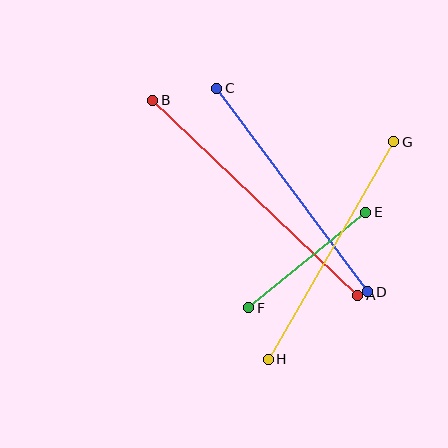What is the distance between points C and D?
The distance is approximately 253 pixels.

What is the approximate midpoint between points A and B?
The midpoint is at approximately (255, 198) pixels.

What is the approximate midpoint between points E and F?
The midpoint is at approximately (307, 260) pixels.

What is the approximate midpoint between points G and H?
The midpoint is at approximately (331, 250) pixels.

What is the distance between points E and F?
The distance is approximately 151 pixels.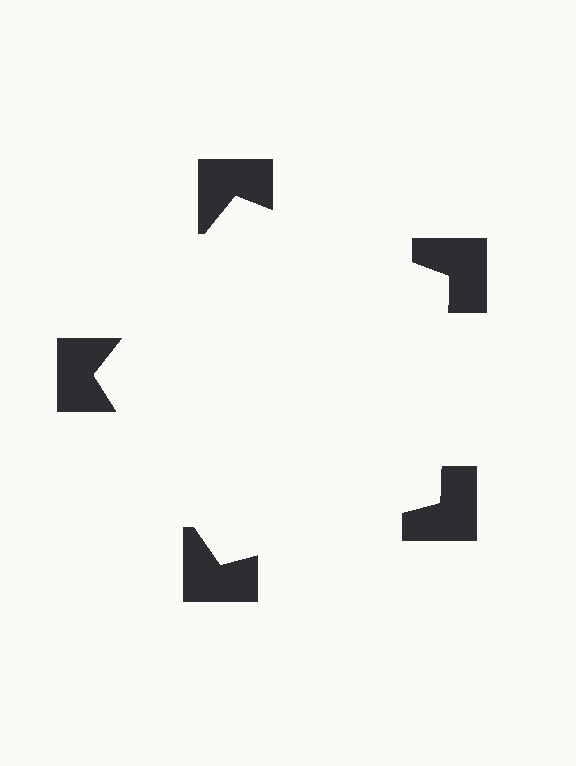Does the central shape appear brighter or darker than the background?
It typically appears slightly brighter than the background, even though no actual brightness change is drawn.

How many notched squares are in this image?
There are 5 — one at each vertex of the illusory pentagon.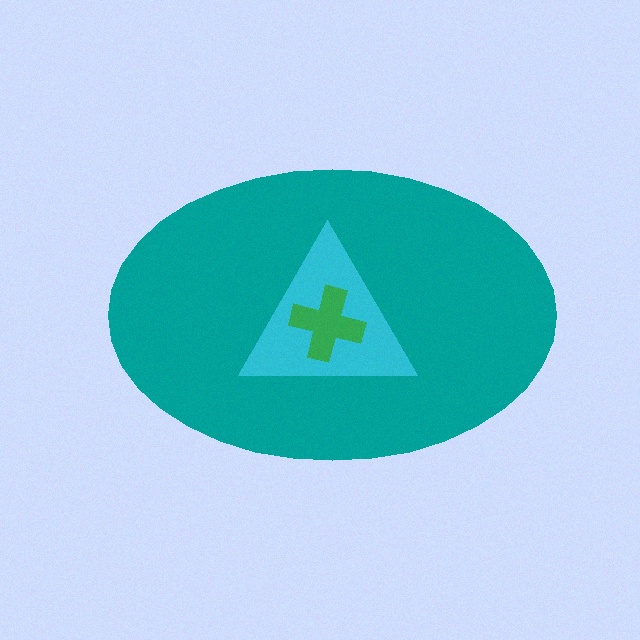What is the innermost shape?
The green cross.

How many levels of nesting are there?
3.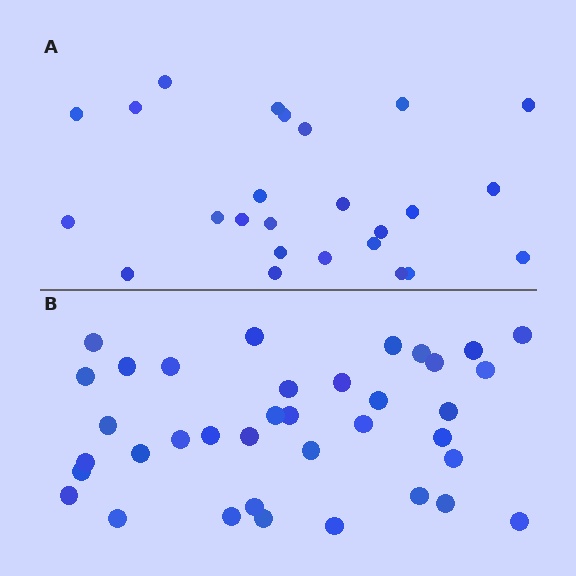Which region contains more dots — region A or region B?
Region B (the bottom region) has more dots.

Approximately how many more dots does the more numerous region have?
Region B has roughly 12 or so more dots than region A.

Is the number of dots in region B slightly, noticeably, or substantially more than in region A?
Region B has substantially more. The ratio is roughly 1.5 to 1.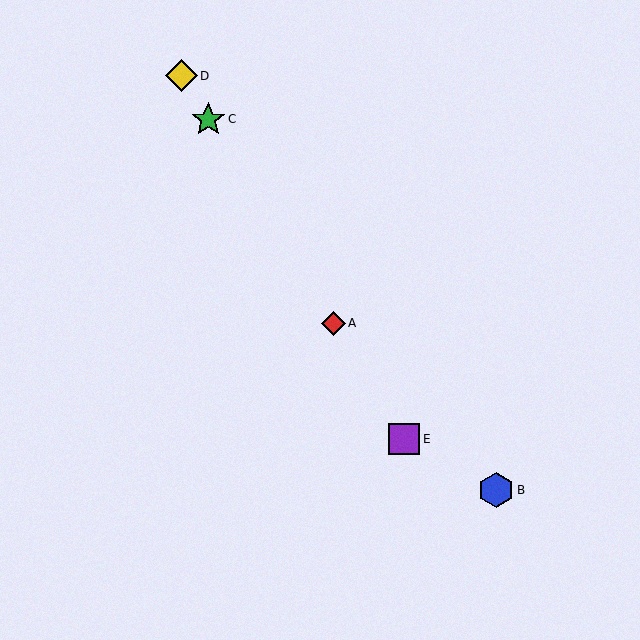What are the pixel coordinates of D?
Object D is at (181, 76).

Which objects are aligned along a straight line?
Objects A, C, D, E are aligned along a straight line.